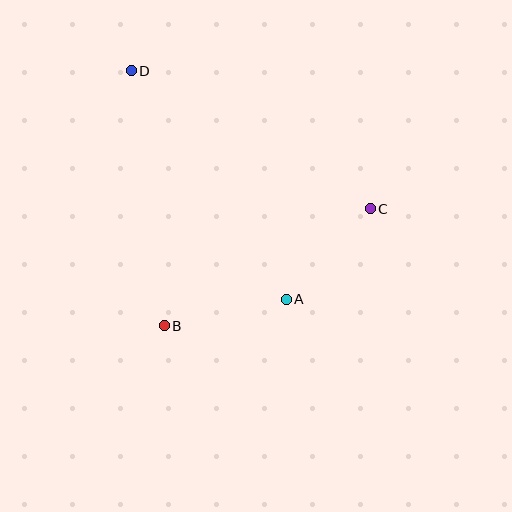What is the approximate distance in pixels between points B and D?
The distance between B and D is approximately 257 pixels.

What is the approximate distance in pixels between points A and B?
The distance between A and B is approximately 125 pixels.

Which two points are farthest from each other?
Points A and D are farthest from each other.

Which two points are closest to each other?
Points A and C are closest to each other.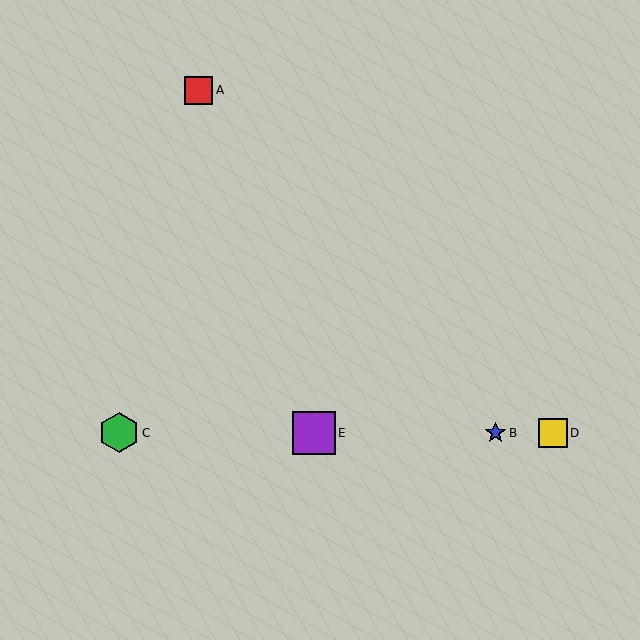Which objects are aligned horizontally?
Objects B, C, D, E are aligned horizontally.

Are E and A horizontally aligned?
No, E is at y≈433 and A is at y≈90.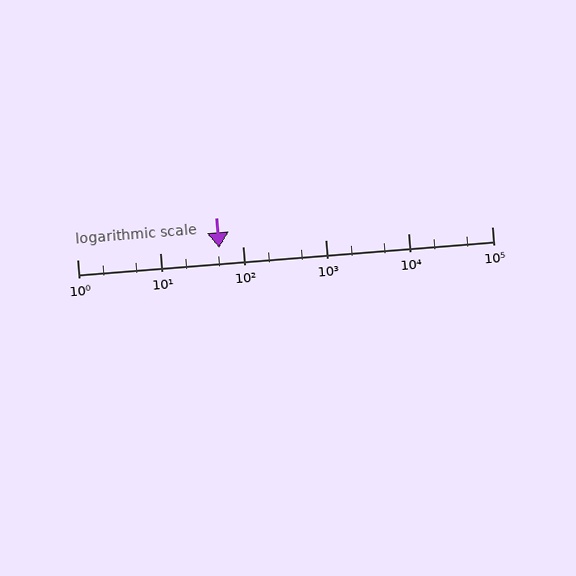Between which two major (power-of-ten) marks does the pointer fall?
The pointer is between 10 and 100.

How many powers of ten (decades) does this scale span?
The scale spans 5 decades, from 1 to 100000.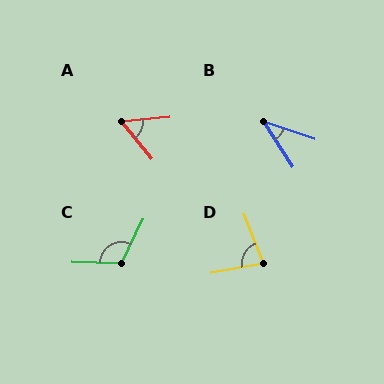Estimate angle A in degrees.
Approximately 56 degrees.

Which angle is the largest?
C, at approximately 115 degrees.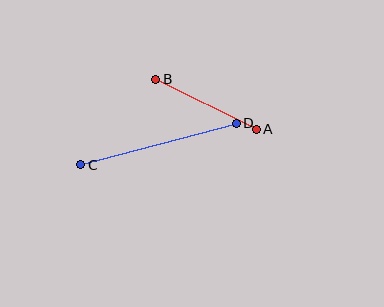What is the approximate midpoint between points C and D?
The midpoint is at approximately (159, 144) pixels.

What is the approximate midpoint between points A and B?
The midpoint is at approximately (206, 104) pixels.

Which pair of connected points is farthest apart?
Points C and D are farthest apart.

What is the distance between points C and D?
The distance is approximately 161 pixels.